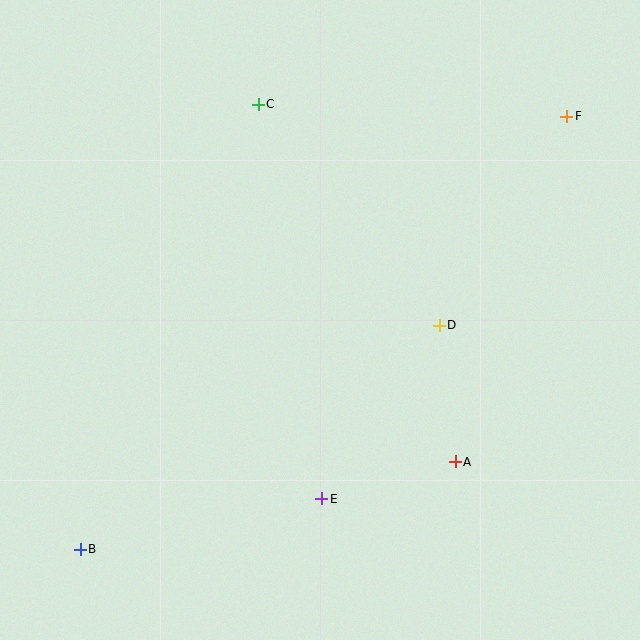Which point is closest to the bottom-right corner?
Point A is closest to the bottom-right corner.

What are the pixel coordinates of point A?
Point A is at (455, 462).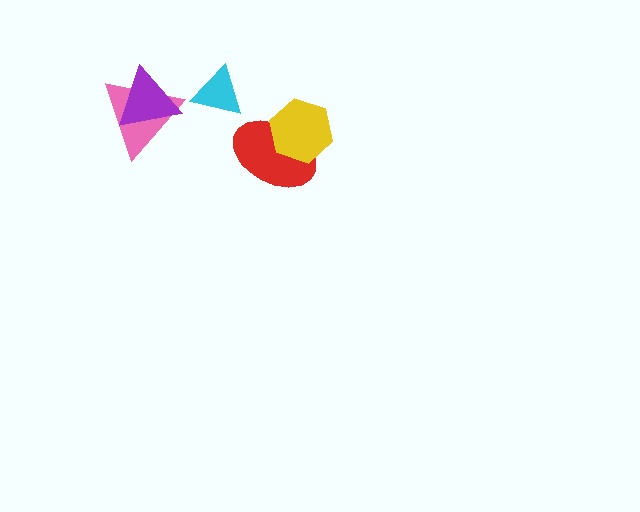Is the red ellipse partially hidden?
Yes, it is partially covered by another shape.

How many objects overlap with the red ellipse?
1 object overlaps with the red ellipse.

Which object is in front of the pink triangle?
The purple triangle is in front of the pink triangle.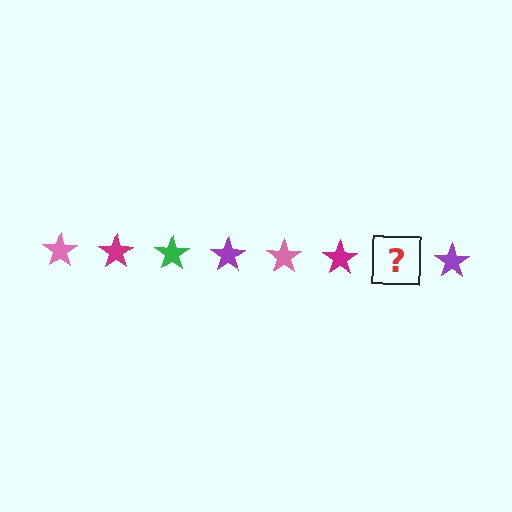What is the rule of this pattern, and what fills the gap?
The rule is that the pattern cycles through pink, magenta, green, purple stars. The gap should be filled with a green star.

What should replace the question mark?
The question mark should be replaced with a green star.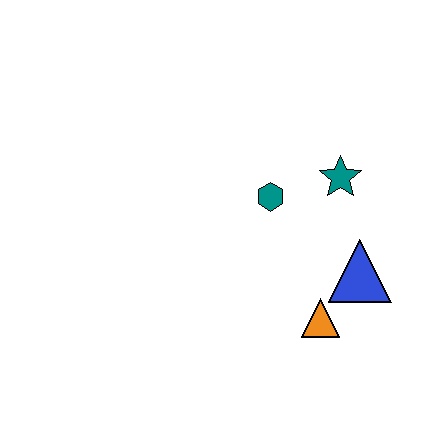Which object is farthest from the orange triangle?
The teal star is farthest from the orange triangle.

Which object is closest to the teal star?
The teal hexagon is closest to the teal star.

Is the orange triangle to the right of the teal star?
No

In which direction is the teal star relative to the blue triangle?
The teal star is above the blue triangle.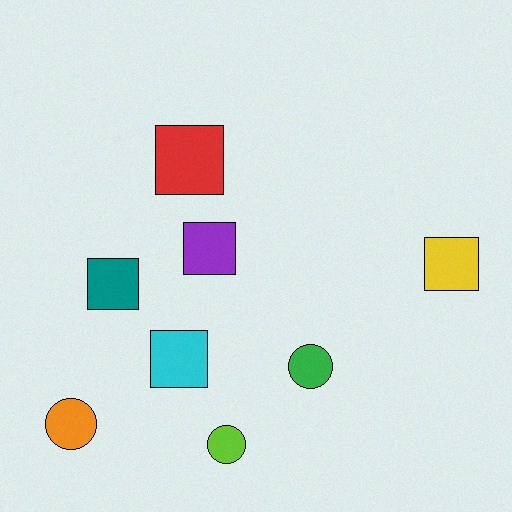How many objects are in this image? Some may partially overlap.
There are 8 objects.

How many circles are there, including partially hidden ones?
There are 3 circles.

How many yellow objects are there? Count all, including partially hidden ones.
There is 1 yellow object.